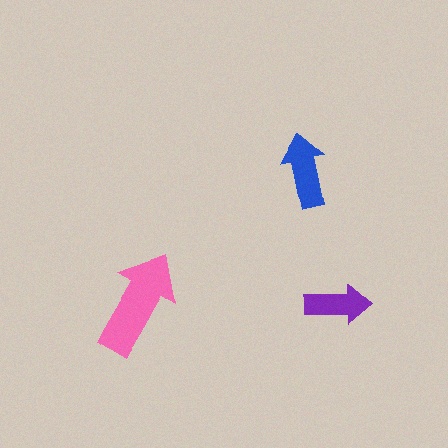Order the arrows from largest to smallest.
the pink one, the blue one, the purple one.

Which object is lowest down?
The purple arrow is bottommost.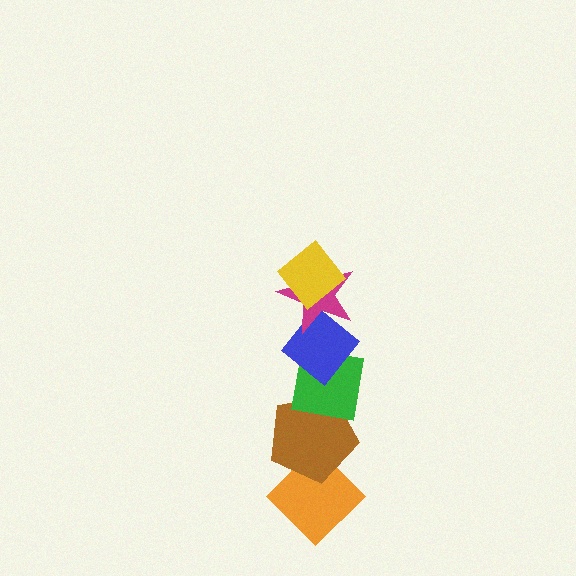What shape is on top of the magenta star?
The yellow diamond is on top of the magenta star.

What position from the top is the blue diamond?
The blue diamond is 3rd from the top.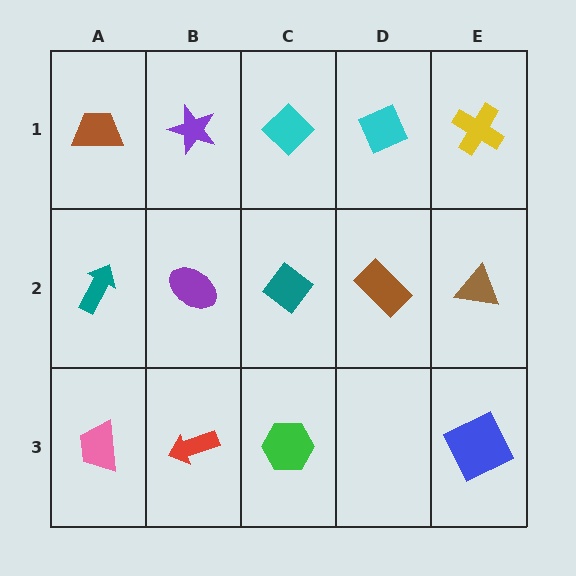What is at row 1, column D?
A cyan diamond.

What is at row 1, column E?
A yellow cross.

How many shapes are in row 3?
4 shapes.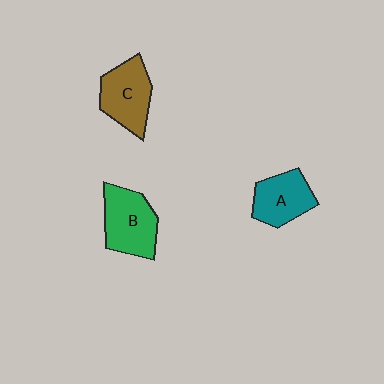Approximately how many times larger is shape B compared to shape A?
Approximately 1.2 times.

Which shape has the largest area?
Shape B (green).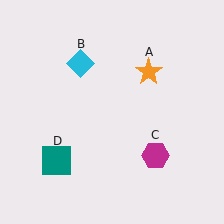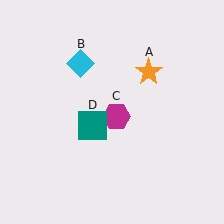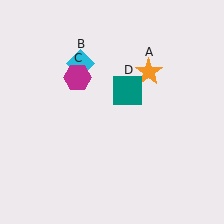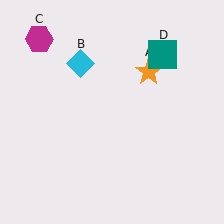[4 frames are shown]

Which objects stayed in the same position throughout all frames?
Orange star (object A) and cyan diamond (object B) remained stationary.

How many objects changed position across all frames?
2 objects changed position: magenta hexagon (object C), teal square (object D).